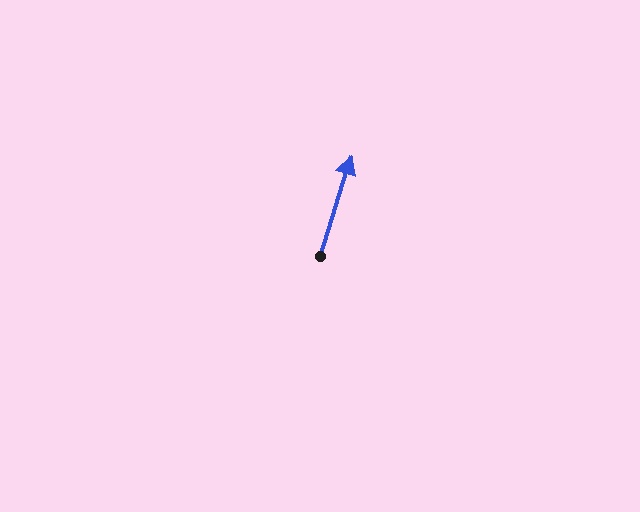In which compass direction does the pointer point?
North.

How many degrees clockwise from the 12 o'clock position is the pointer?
Approximately 17 degrees.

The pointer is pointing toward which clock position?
Roughly 1 o'clock.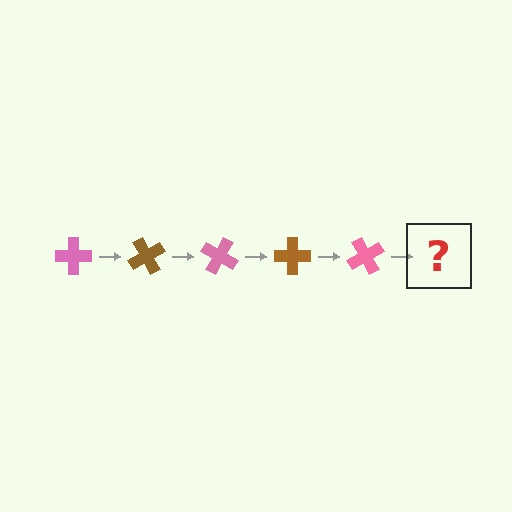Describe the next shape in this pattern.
It should be a brown cross, rotated 300 degrees from the start.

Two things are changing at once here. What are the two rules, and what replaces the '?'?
The two rules are that it rotates 60 degrees each step and the color cycles through pink and brown. The '?' should be a brown cross, rotated 300 degrees from the start.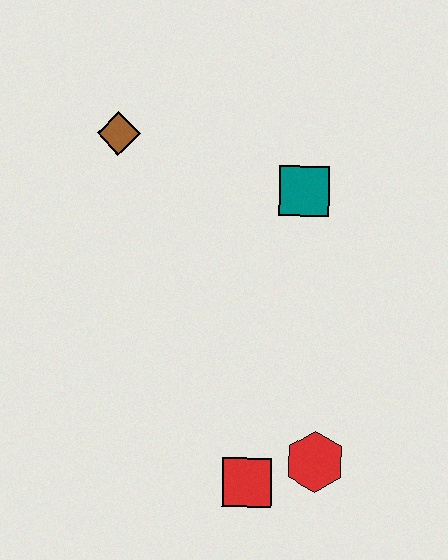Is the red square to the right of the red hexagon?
No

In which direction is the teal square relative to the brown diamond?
The teal square is to the right of the brown diamond.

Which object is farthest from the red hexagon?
The brown diamond is farthest from the red hexagon.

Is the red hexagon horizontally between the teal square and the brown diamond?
No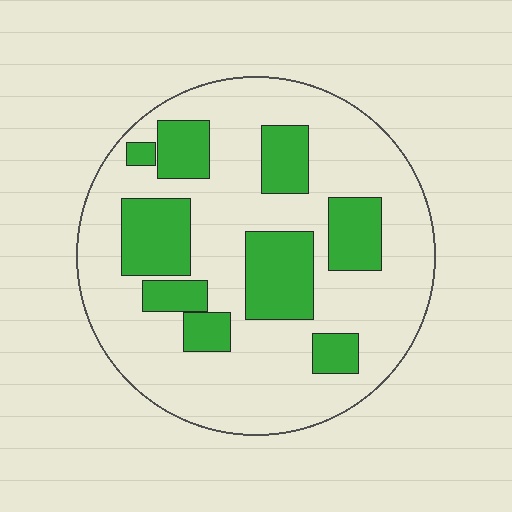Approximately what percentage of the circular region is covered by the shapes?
Approximately 30%.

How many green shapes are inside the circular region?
9.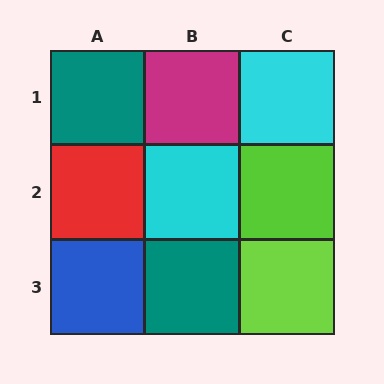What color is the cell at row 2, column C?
Lime.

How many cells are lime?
2 cells are lime.